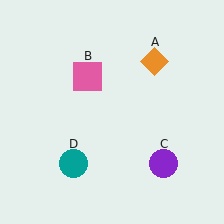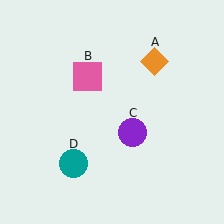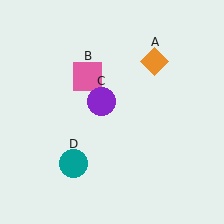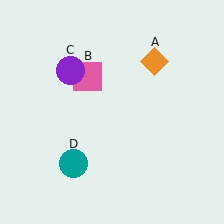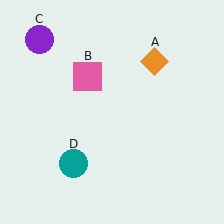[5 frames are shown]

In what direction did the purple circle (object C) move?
The purple circle (object C) moved up and to the left.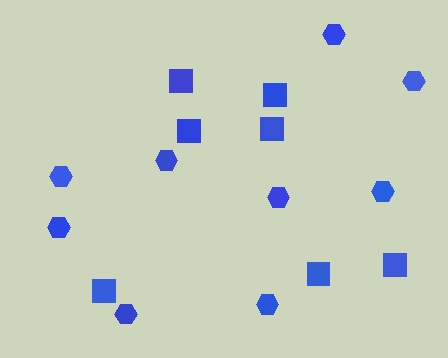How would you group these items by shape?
There are 2 groups: one group of hexagons (9) and one group of squares (7).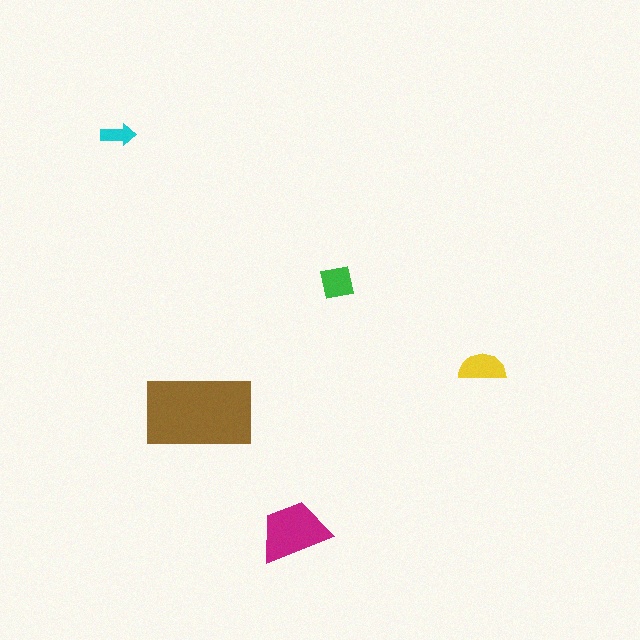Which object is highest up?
The cyan arrow is topmost.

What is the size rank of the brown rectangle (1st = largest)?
1st.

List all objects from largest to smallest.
The brown rectangle, the magenta trapezoid, the yellow semicircle, the green square, the cyan arrow.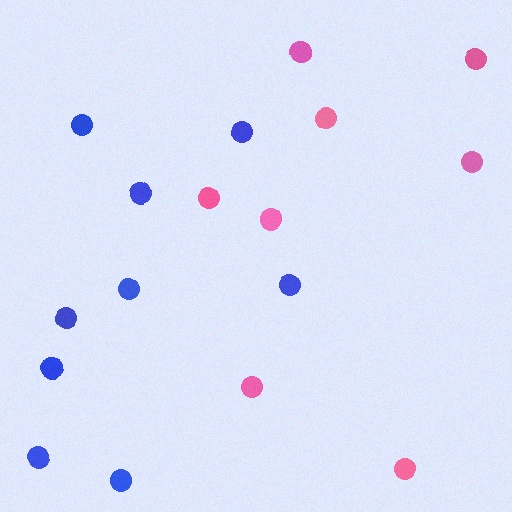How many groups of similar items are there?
There are 2 groups: one group of blue circles (9) and one group of pink circles (8).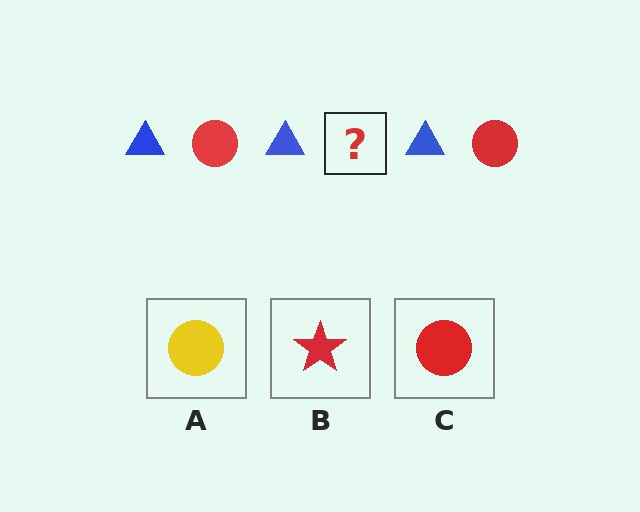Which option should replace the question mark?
Option C.